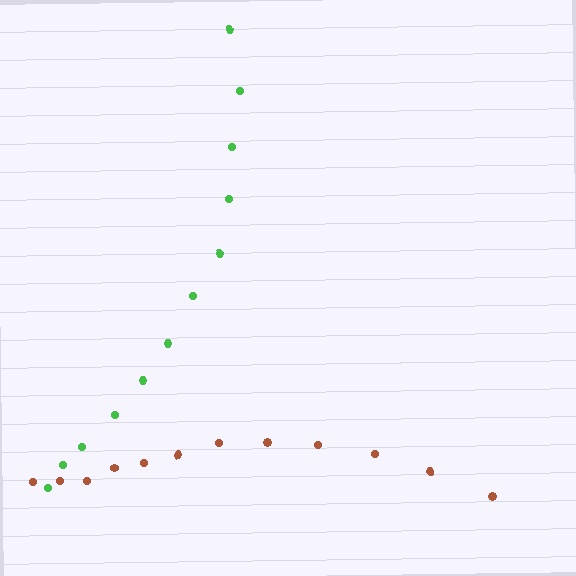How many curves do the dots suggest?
There are 2 distinct paths.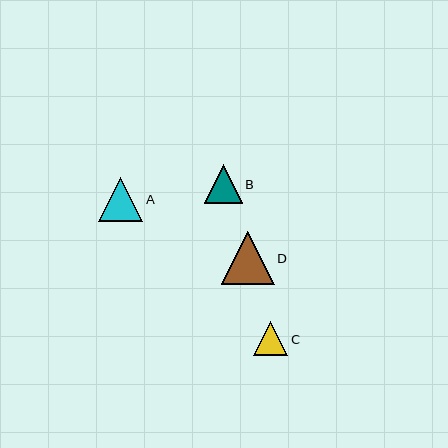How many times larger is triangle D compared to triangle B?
Triangle D is approximately 1.4 times the size of triangle B.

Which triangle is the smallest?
Triangle C is the smallest with a size of approximately 34 pixels.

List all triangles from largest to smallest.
From largest to smallest: D, A, B, C.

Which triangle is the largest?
Triangle D is the largest with a size of approximately 53 pixels.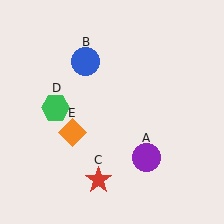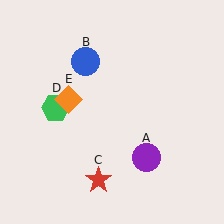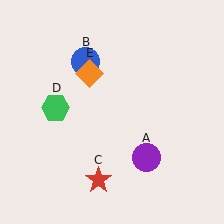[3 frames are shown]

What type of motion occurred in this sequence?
The orange diamond (object E) rotated clockwise around the center of the scene.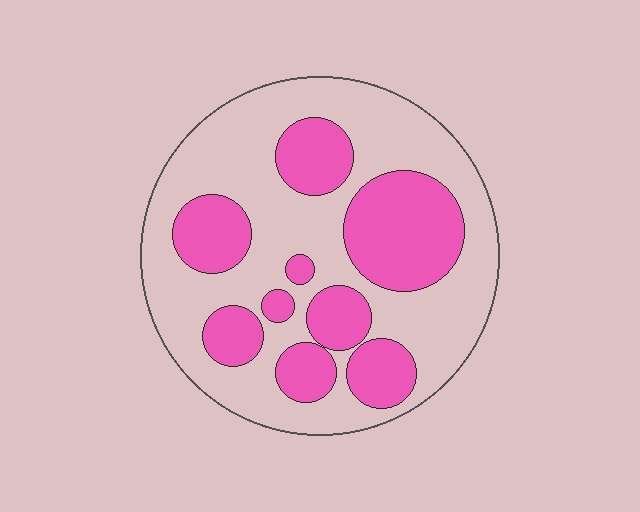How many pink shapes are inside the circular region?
9.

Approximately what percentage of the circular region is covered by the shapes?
Approximately 35%.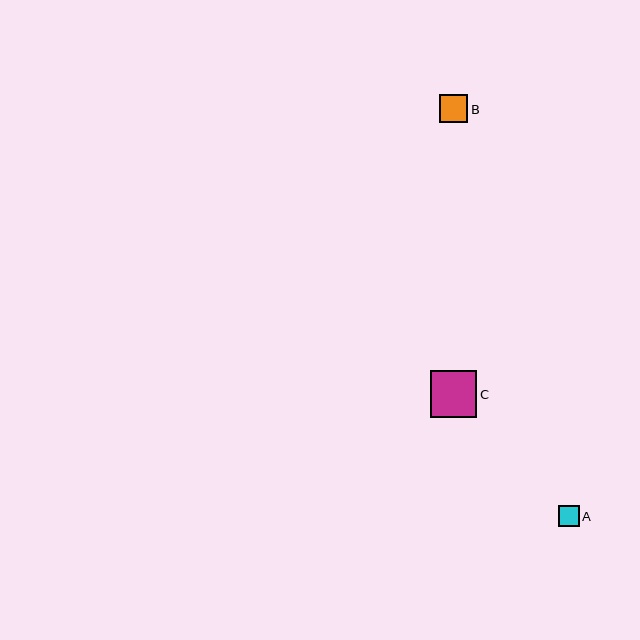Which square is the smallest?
Square A is the smallest with a size of approximately 20 pixels.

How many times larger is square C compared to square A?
Square C is approximately 2.3 times the size of square A.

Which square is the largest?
Square C is the largest with a size of approximately 47 pixels.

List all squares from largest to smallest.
From largest to smallest: C, B, A.